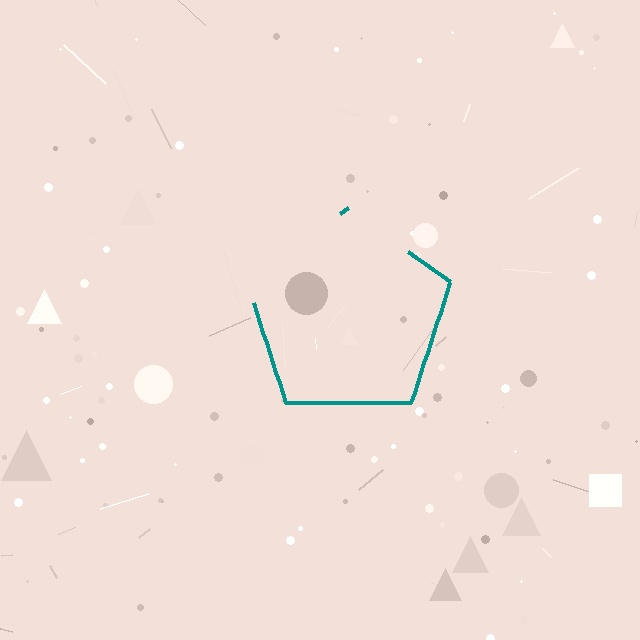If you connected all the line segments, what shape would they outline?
They would outline a pentagon.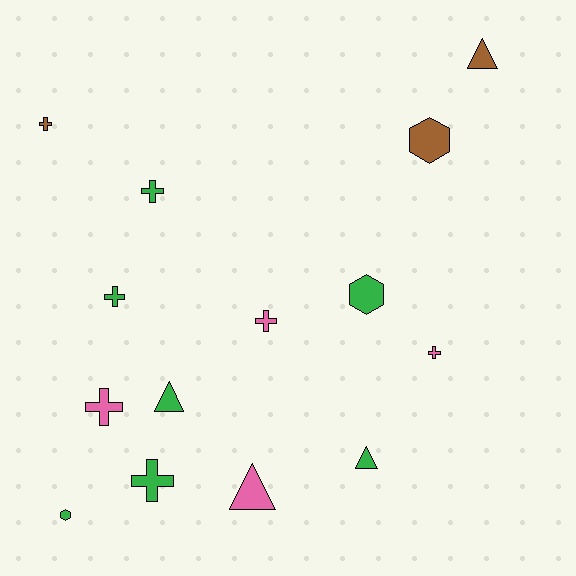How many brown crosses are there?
There is 1 brown cross.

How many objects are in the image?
There are 14 objects.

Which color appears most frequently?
Green, with 7 objects.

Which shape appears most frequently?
Cross, with 7 objects.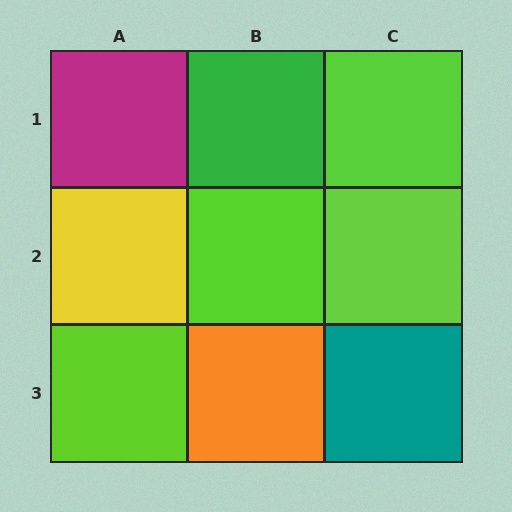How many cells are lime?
4 cells are lime.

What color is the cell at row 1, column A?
Magenta.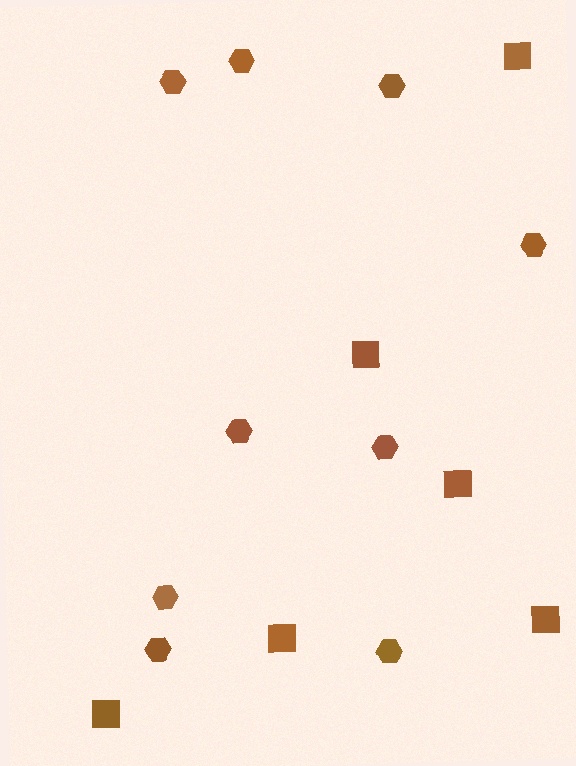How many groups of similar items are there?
There are 2 groups: one group of hexagons (9) and one group of squares (6).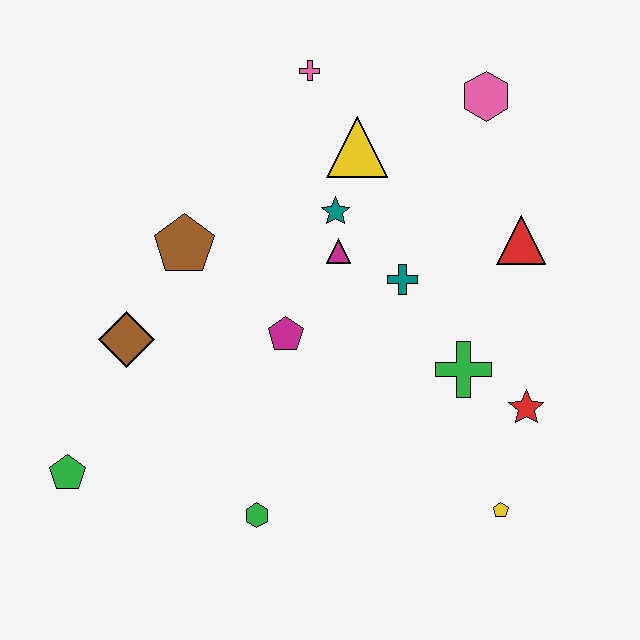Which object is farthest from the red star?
The green pentagon is farthest from the red star.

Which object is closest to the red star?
The green cross is closest to the red star.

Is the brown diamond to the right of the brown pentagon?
No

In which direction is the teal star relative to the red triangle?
The teal star is to the left of the red triangle.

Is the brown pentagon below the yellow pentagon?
No